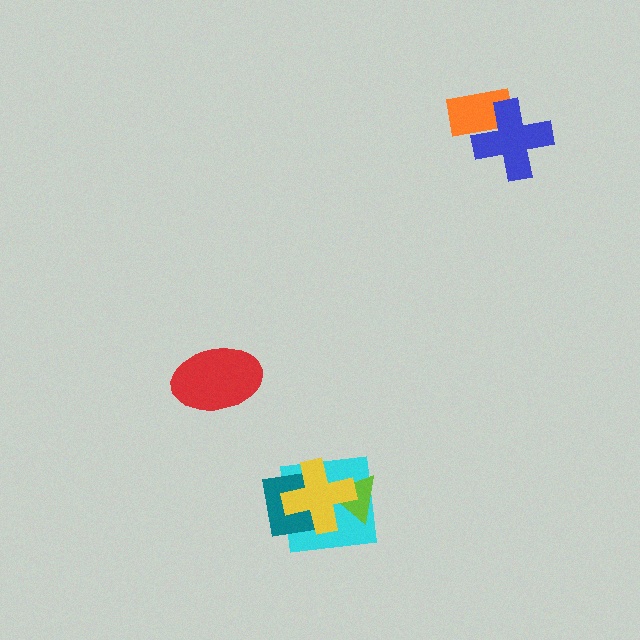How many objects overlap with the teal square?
2 objects overlap with the teal square.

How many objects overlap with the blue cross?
1 object overlaps with the blue cross.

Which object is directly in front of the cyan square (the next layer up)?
The lime triangle is directly in front of the cyan square.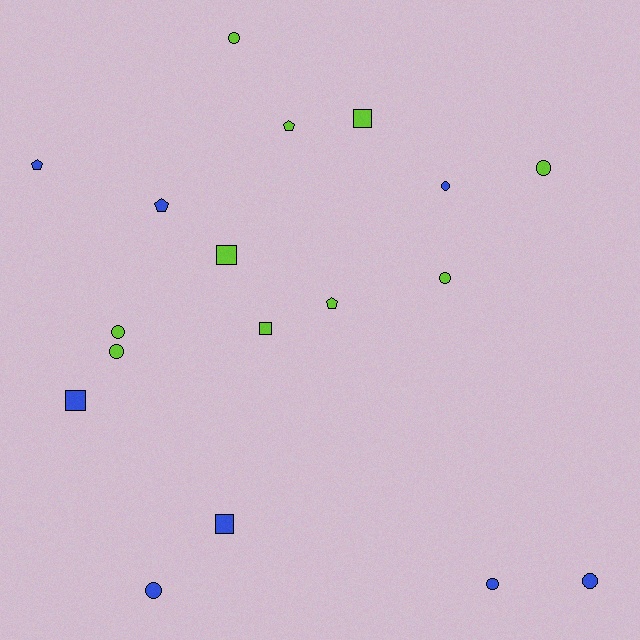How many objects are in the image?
There are 18 objects.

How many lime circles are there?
There are 5 lime circles.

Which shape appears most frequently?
Circle, with 9 objects.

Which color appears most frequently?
Lime, with 10 objects.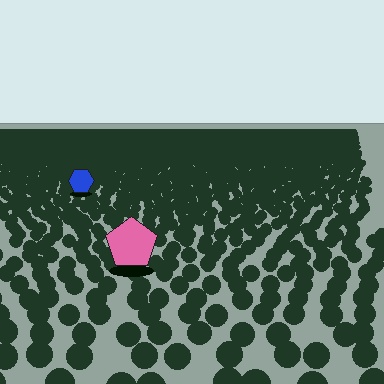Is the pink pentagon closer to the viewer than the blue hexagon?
Yes. The pink pentagon is closer — you can tell from the texture gradient: the ground texture is coarser near it.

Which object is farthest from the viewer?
The blue hexagon is farthest from the viewer. It appears smaller and the ground texture around it is denser.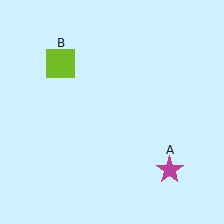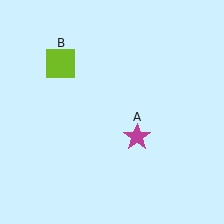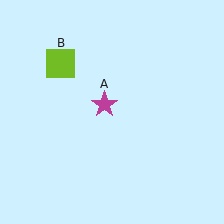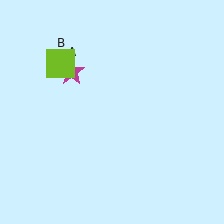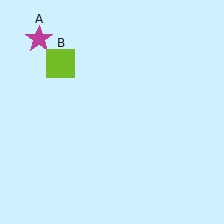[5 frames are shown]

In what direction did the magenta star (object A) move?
The magenta star (object A) moved up and to the left.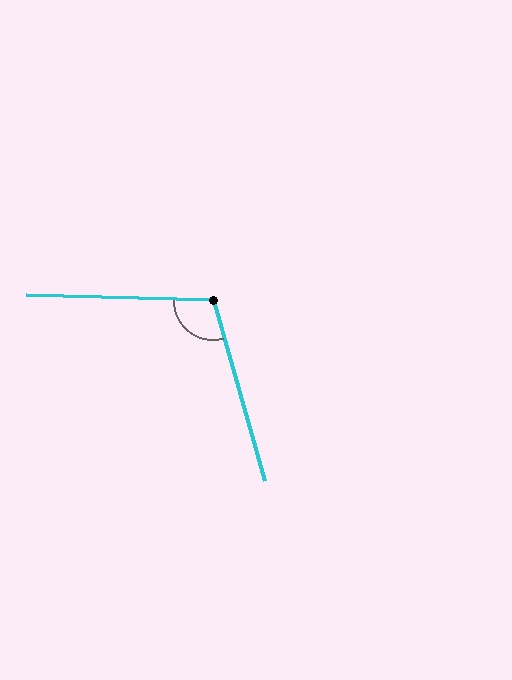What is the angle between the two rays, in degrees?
Approximately 108 degrees.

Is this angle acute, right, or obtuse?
It is obtuse.